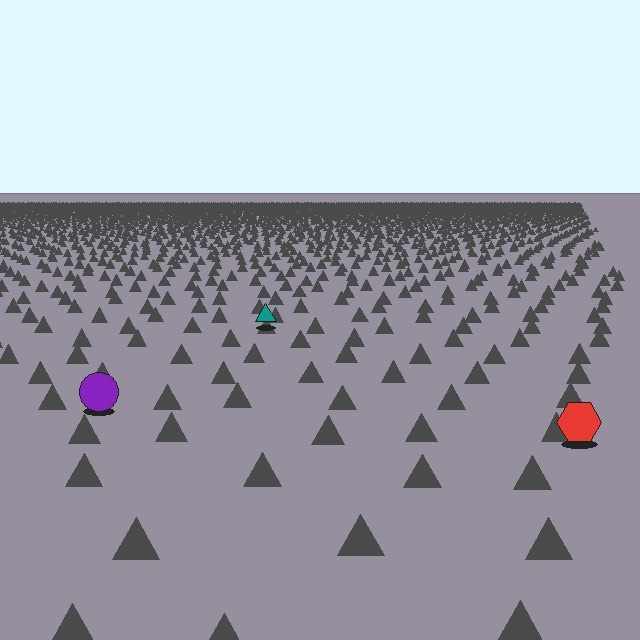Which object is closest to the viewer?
The red hexagon is closest. The texture marks near it are larger and more spread out.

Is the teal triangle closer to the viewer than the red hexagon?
No. The red hexagon is closer — you can tell from the texture gradient: the ground texture is coarser near it.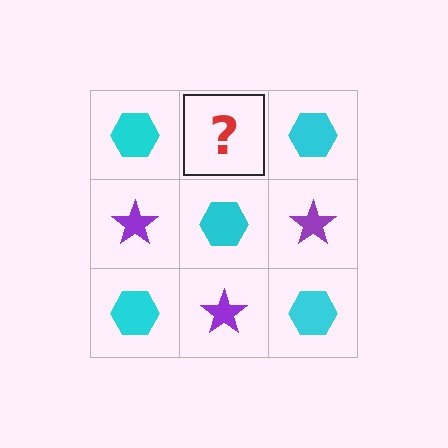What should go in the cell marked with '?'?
The missing cell should contain a purple star.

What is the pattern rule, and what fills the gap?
The rule is that it alternates cyan hexagon and purple star in a checkerboard pattern. The gap should be filled with a purple star.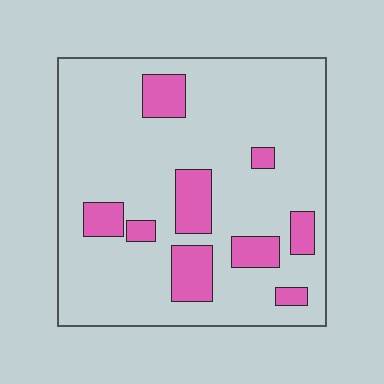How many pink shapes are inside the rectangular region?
9.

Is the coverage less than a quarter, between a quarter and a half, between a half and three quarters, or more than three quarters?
Less than a quarter.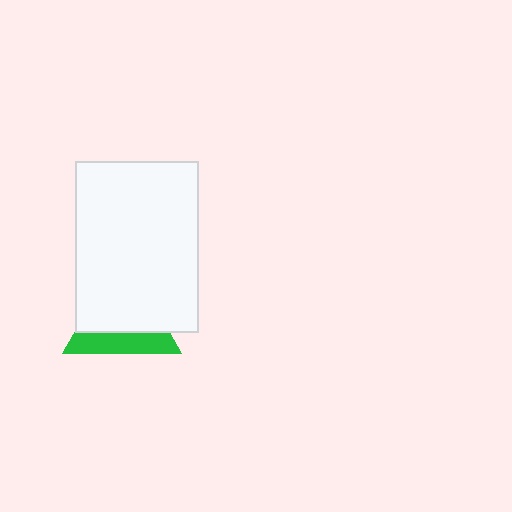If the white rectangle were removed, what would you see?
You would see the complete green triangle.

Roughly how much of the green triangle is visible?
A small part of it is visible (roughly 35%).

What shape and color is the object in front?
The object in front is a white rectangle.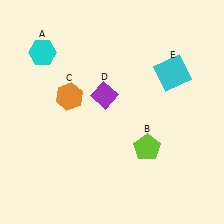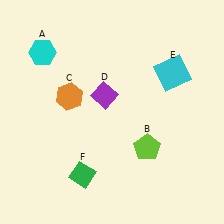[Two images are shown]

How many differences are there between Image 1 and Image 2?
There is 1 difference between the two images.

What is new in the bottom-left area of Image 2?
A green diamond (F) was added in the bottom-left area of Image 2.